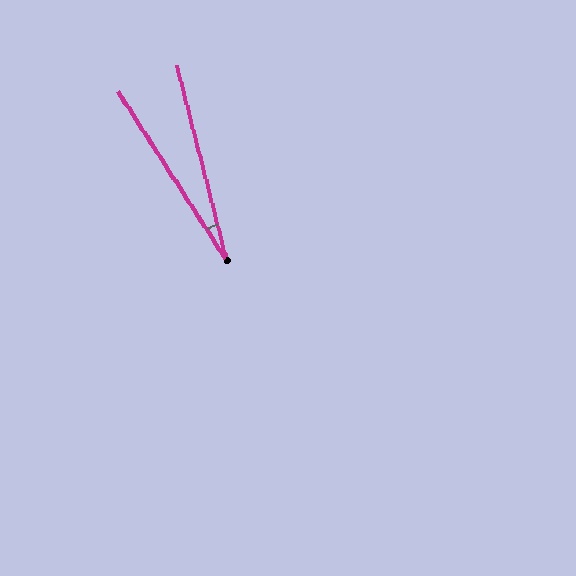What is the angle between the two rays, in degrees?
Approximately 18 degrees.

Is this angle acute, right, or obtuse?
It is acute.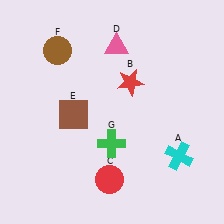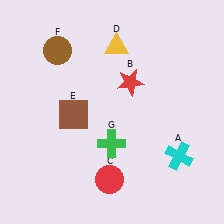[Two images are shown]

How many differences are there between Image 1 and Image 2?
There is 1 difference between the two images.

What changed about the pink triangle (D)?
In Image 1, D is pink. In Image 2, it changed to yellow.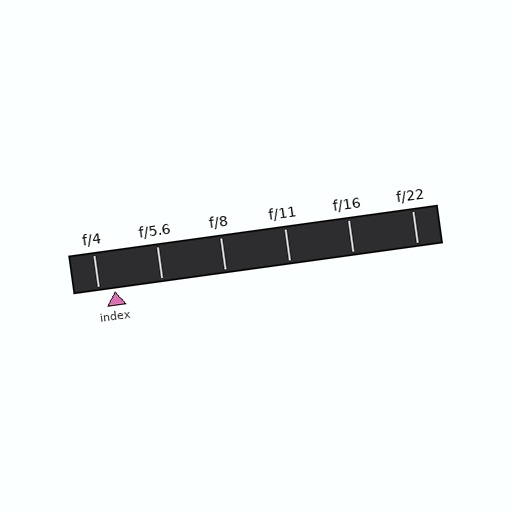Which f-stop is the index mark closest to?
The index mark is closest to f/4.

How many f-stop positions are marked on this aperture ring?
There are 6 f-stop positions marked.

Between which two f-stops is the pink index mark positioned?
The index mark is between f/4 and f/5.6.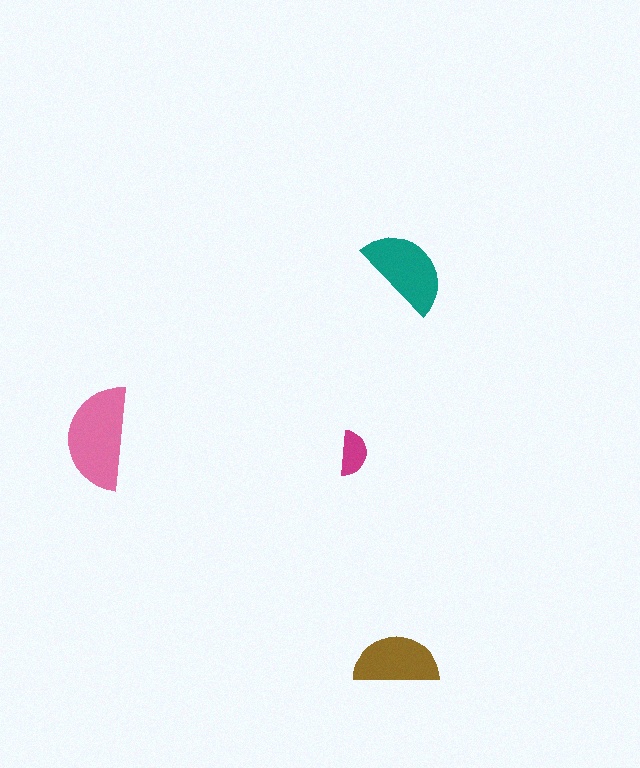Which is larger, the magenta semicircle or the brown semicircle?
The brown one.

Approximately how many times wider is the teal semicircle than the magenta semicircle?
About 2 times wider.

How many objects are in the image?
There are 4 objects in the image.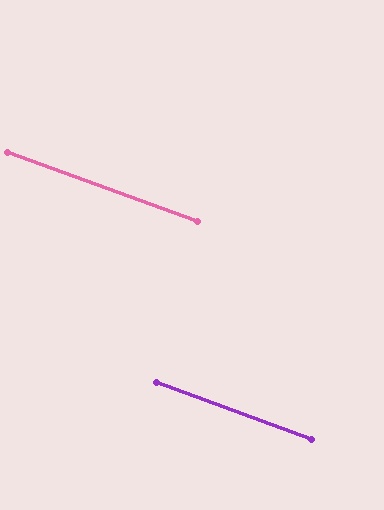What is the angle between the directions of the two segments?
Approximately 0 degrees.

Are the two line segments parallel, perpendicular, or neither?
Parallel — their directions differ by only 0.3°.